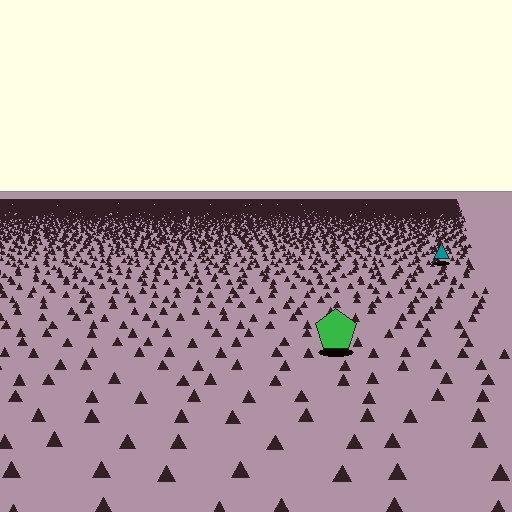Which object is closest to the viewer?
The green pentagon is closest. The texture marks near it are larger and more spread out.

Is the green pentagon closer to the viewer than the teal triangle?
Yes. The green pentagon is closer — you can tell from the texture gradient: the ground texture is coarser near it.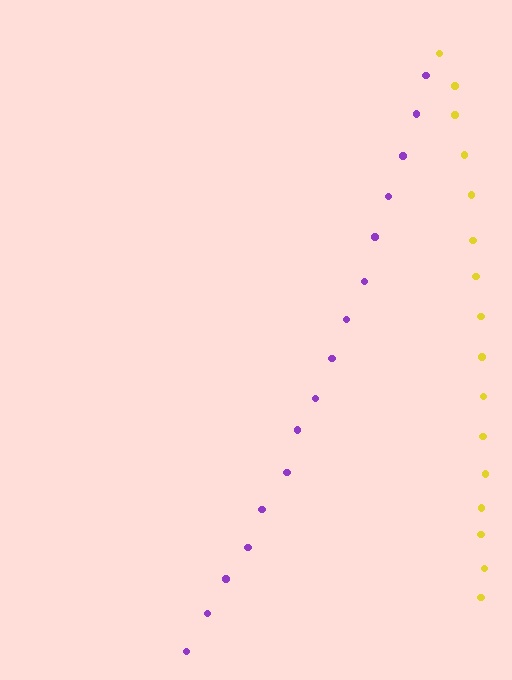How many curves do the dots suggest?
There are 2 distinct paths.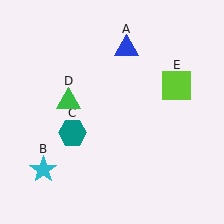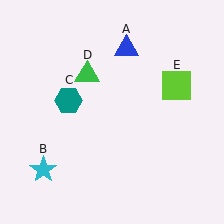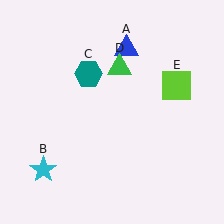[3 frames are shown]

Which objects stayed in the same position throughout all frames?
Blue triangle (object A) and cyan star (object B) and lime square (object E) remained stationary.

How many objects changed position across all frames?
2 objects changed position: teal hexagon (object C), green triangle (object D).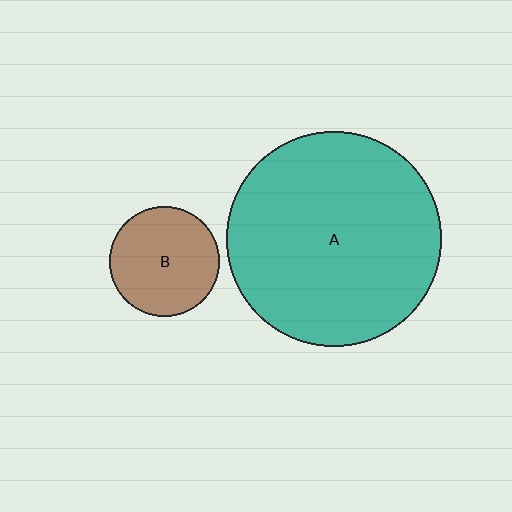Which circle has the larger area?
Circle A (teal).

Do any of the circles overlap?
No, none of the circles overlap.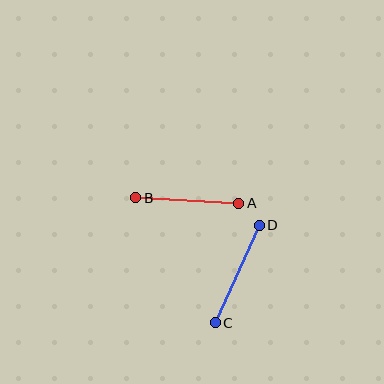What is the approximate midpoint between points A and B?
The midpoint is at approximately (187, 200) pixels.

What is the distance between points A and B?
The distance is approximately 103 pixels.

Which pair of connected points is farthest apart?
Points C and D are farthest apart.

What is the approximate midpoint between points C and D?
The midpoint is at approximately (237, 274) pixels.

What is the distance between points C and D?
The distance is approximately 107 pixels.